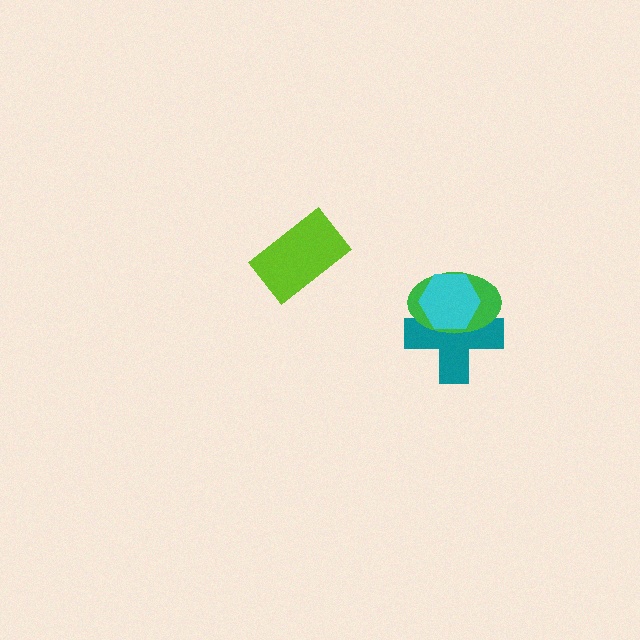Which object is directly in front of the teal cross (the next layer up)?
The green ellipse is directly in front of the teal cross.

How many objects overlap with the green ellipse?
2 objects overlap with the green ellipse.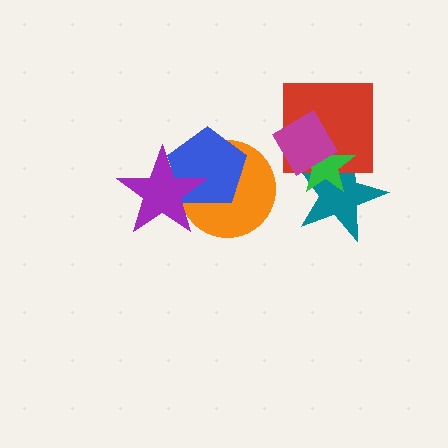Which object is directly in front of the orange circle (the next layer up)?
The blue pentagon is directly in front of the orange circle.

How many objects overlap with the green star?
3 objects overlap with the green star.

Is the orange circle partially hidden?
Yes, it is partially covered by another shape.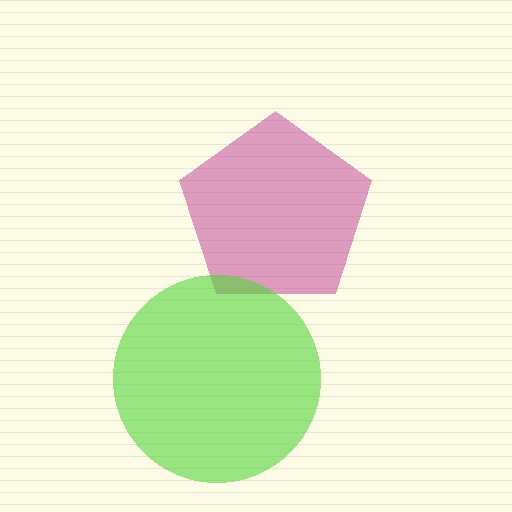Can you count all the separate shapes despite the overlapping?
Yes, there are 2 separate shapes.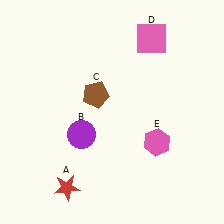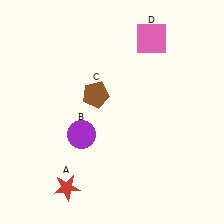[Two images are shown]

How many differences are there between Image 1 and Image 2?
There is 1 difference between the two images.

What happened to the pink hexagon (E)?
The pink hexagon (E) was removed in Image 2. It was in the bottom-right area of Image 1.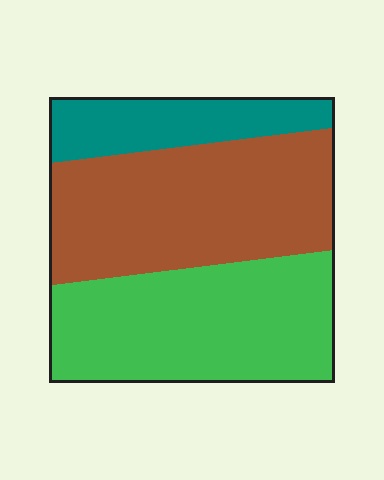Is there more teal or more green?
Green.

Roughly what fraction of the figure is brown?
Brown covers around 45% of the figure.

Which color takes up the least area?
Teal, at roughly 15%.